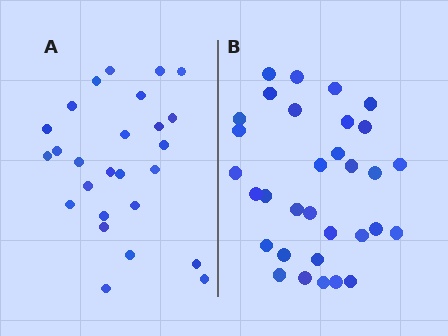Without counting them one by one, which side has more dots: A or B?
Region B (the right region) has more dots.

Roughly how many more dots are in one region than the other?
Region B has about 6 more dots than region A.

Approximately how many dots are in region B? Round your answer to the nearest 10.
About 30 dots. (The exact count is 32, which rounds to 30.)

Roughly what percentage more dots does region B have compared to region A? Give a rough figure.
About 25% more.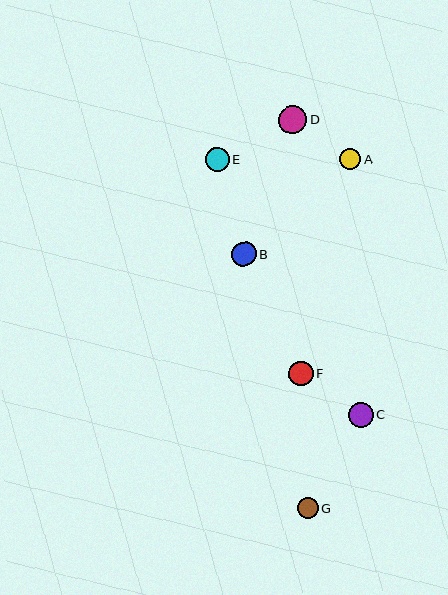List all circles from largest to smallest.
From largest to smallest: D, F, C, B, E, A, G.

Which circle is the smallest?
Circle G is the smallest with a size of approximately 21 pixels.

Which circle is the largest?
Circle D is the largest with a size of approximately 28 pixels.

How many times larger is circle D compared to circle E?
Circle D is approximately 1.2 times the size of circle E.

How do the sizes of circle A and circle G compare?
Circle A and circle G are approximately the same size.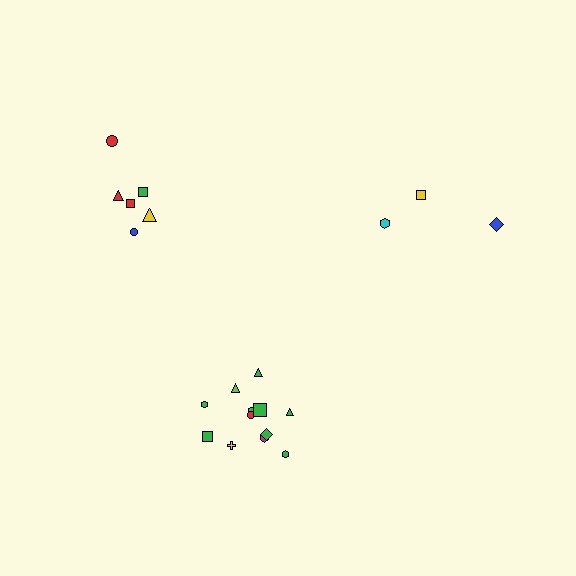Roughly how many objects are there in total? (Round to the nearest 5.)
Roughly 20 objects in total.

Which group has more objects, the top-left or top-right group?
The top-left group.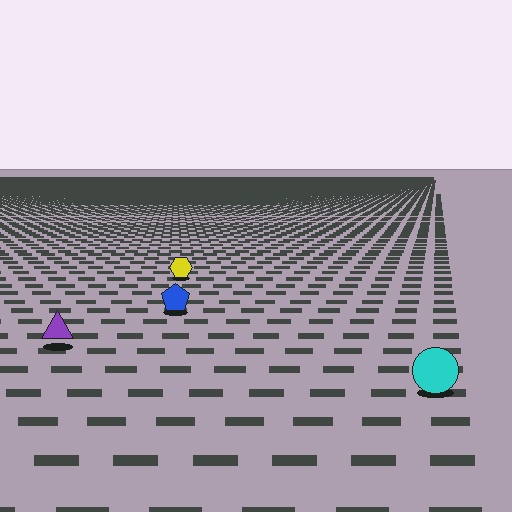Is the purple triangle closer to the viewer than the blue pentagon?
Yes. The purple triangle is closer — you can tell from the texture gradient: the ground texture is coarser near it.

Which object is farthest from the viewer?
The yellow hexagon is farthest from the viewer. It appears smaller and the ground texture around it is denser.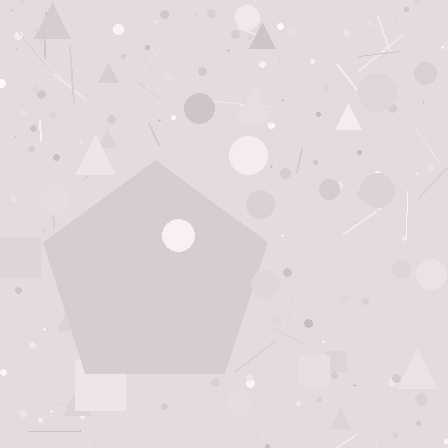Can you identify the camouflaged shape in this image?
The camouflaged shape is a pentagon.